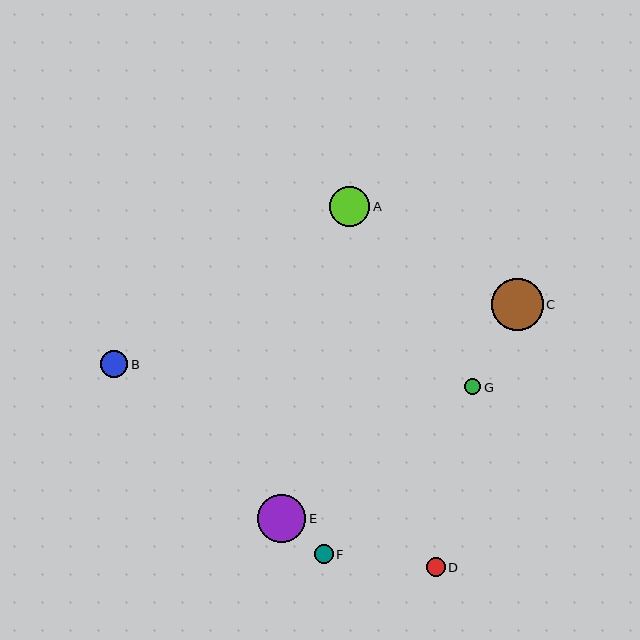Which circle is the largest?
Circle C is the largest with a size of approximately 52 pixels.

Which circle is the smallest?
Circle G is the smallest with a size of approximately 16 pixels.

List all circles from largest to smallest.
From largest to smallest: C, E, A, B, D, F, G.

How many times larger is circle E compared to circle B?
Circle E is approximately 1.8 times the size of circle B.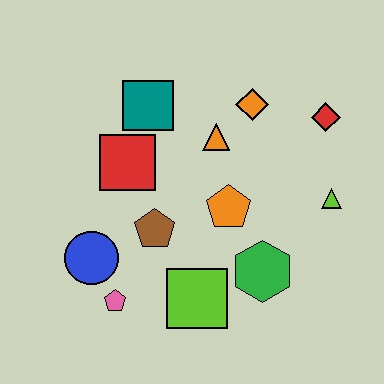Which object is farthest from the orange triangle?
The pink pentagon is farthest from the orange triangle.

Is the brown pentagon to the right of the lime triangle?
No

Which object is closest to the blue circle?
The pink pentagon is closest to the blue circle.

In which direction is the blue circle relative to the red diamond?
The blue circle is to the left of the red diamond.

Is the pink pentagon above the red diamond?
No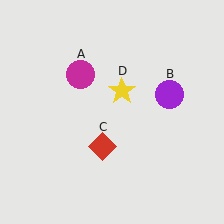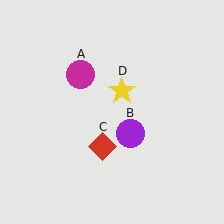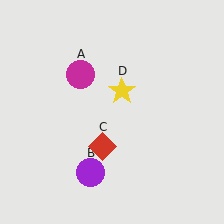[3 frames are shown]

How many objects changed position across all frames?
1 object changed position: purple circle (object B).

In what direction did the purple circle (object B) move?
The purple circle (object B) moved down and to the left.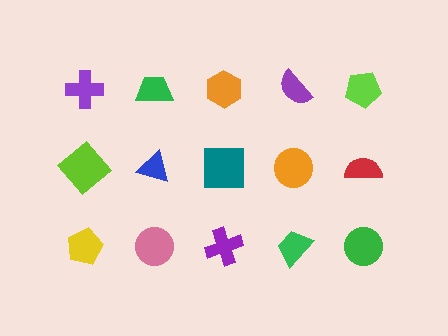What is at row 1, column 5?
A lime pentagon.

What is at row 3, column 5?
A green circle.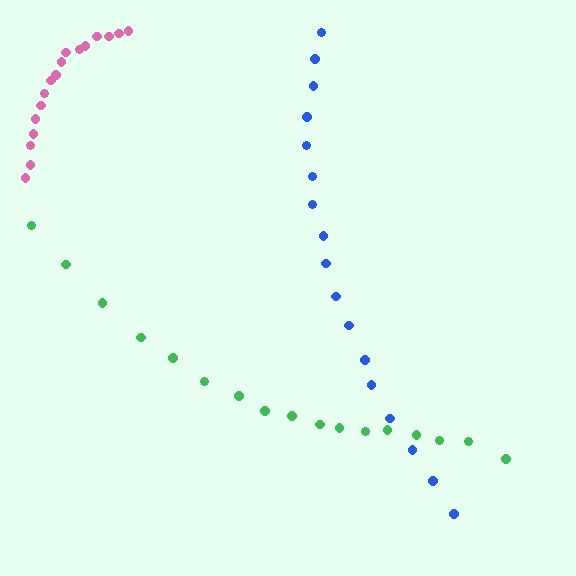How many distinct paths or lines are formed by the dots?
There are 3 distinct paths.